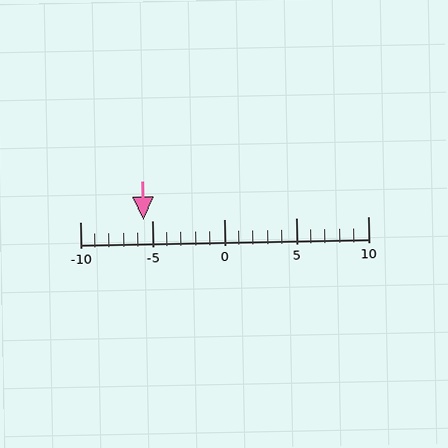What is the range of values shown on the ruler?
The ruler shows values from -10 to 10.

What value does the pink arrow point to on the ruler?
The pink arrow points to approximately -6.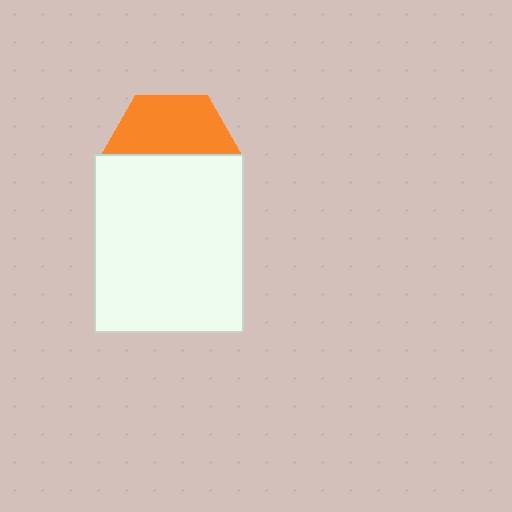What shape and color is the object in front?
The object in front is a white rectangle.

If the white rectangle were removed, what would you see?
You would see the complete orange hexagon.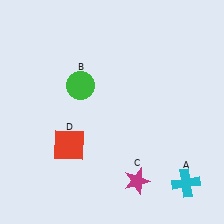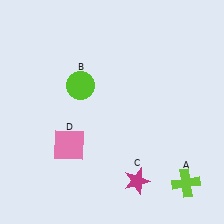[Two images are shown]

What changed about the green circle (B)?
In Image 1, B is green. In Image 2, it changed to lime.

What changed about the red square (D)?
In Image 1, D is red. In Image 2, it changed to pink.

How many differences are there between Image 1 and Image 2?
There are 3 differences between the two images.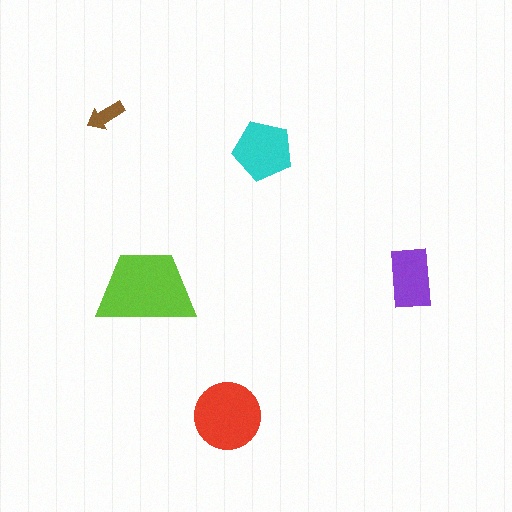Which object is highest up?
The brown arrow is topmost.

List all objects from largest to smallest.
The lime trapezoid, the red circle, the cyan pentagon, the purple rectangle, the brown arrow.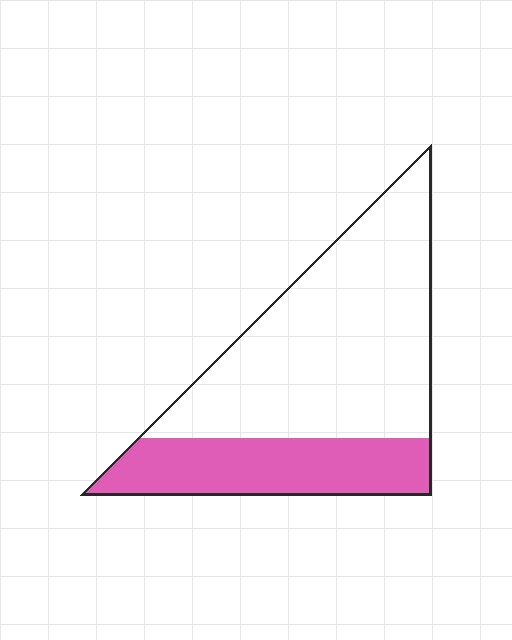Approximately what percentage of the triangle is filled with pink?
Approximately 30%.